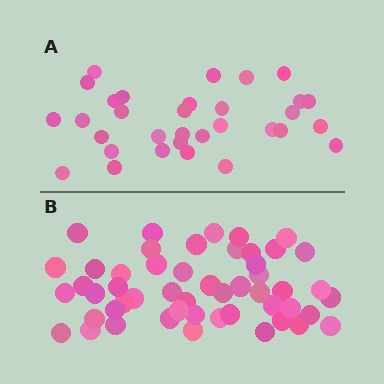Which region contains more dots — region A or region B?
Region B (the bottom region) has more dots.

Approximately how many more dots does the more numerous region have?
Region B has approximately 20 more dots than region A.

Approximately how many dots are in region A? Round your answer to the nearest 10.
About 30 dots. (The exact count is 32, which rounds to 30.)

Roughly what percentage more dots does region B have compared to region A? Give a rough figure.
About 60% more.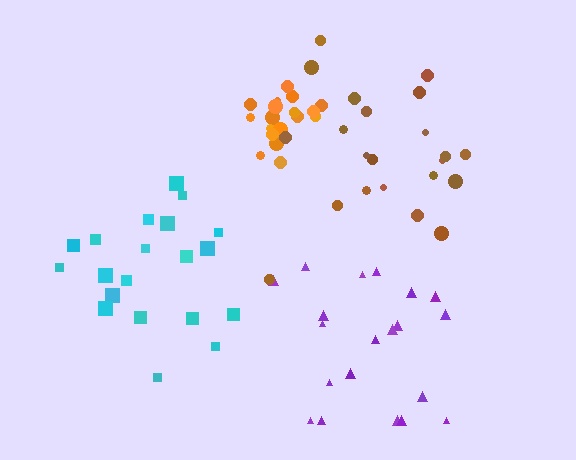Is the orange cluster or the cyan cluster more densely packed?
Orange.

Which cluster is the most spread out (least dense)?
Purple.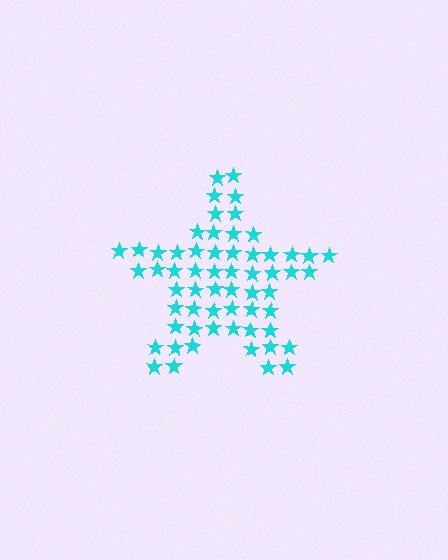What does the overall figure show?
The overall figure shows a star.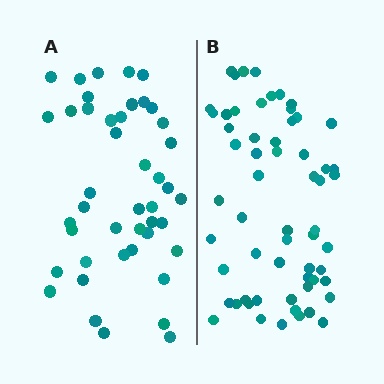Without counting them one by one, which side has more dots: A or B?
Region B (the right region) has more dots.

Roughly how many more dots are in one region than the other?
Region B has approximately 15 more dots than region A.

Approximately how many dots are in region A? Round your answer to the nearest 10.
About 40 dots. (The exact count is 44, which rounds to 40.)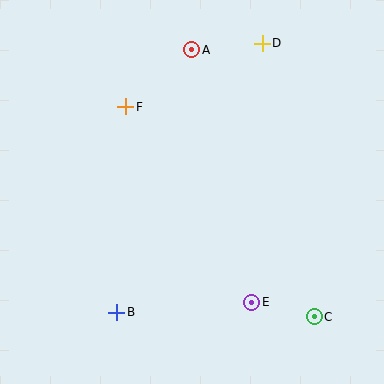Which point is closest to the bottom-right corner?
Point C is closest to the bottom-right corner.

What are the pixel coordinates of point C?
Point C is at (314, 317).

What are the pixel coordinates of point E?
Point E is at (252, 302).